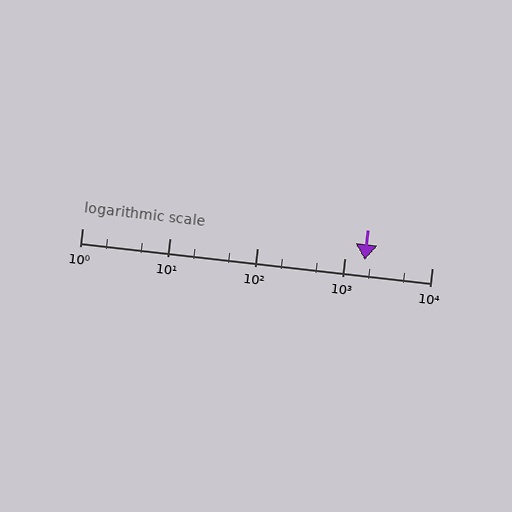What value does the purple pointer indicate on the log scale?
The pointer indicates approximately 1700.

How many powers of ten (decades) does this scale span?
The scale spans 4 decades, from 1 to 10000.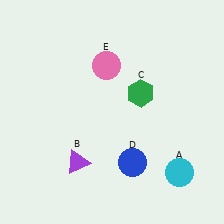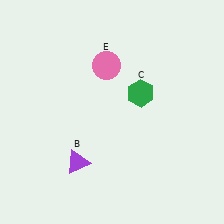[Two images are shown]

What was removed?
The cyan circle (A), the blue circle (D) were removed in Image 2.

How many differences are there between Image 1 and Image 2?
There are 2 differences between the two images.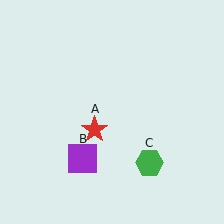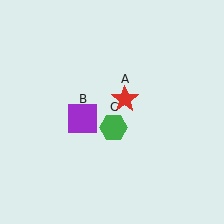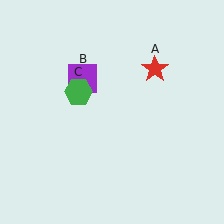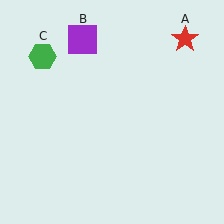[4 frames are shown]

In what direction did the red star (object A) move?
The red star (object A) moved up and to the right.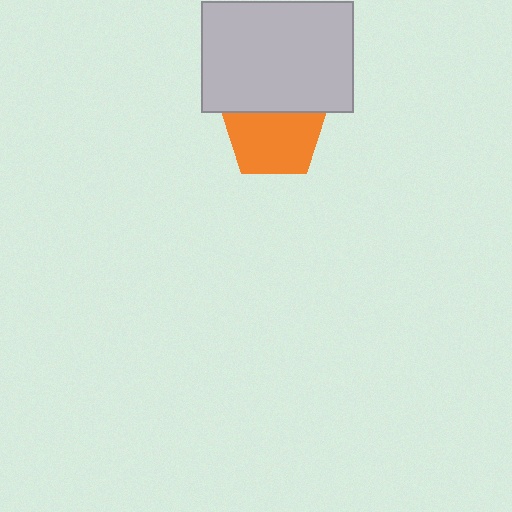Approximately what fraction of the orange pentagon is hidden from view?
Roughly 30% of the orange pentagon is hidden behind the light gray rectangle.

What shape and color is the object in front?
The object in front is a light gray rectangle.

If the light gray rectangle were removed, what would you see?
You would see the complete orange pentagon.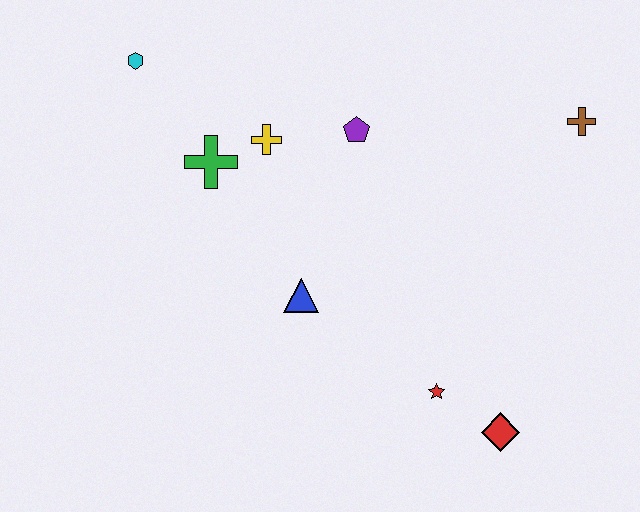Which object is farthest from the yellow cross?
The red diamond is farthest from the yellow cross.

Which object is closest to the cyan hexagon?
The green cross is closest to the cyan hexagon.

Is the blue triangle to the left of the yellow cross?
No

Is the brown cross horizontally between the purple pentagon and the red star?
No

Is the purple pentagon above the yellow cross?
Yes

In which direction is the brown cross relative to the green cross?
The brown cross is to the right of the green cross.